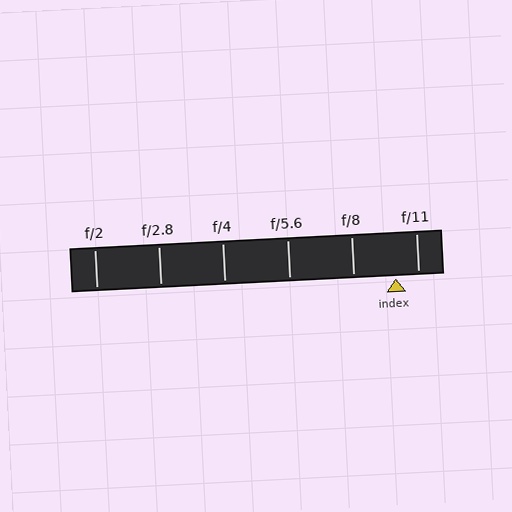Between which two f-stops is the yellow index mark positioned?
The index mark is between f/8 and f/11.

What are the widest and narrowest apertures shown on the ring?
The widest aperture shown is f/2 and the narrowest is f/11.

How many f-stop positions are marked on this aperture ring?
There are 6 f-stop positions marked.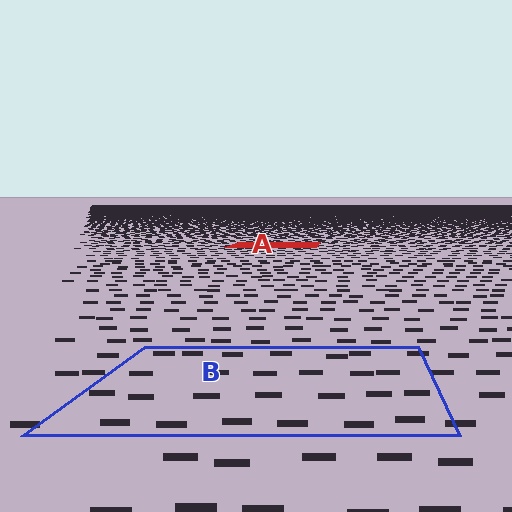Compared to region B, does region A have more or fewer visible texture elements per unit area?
Region A has more texture elements per unit area — they are packed more densely because it is farther away.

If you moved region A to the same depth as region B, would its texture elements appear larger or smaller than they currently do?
They would appear larger. At a closer depth, the same texture elements are projected at a bigger on-screen size.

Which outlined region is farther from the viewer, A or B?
Region A is farther from the viewer — the texture elements inside it appear smaller and more densely packed.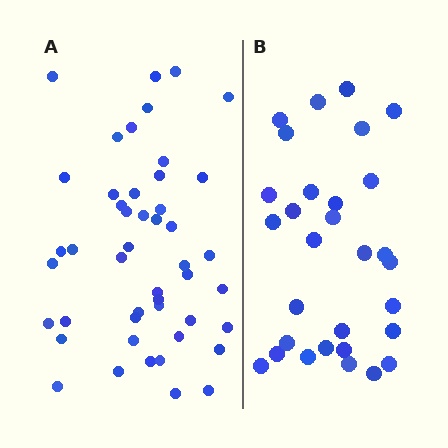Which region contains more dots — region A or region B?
Region A (the left region) has more dots.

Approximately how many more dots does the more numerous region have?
Region A has approximately 15 more dots than region B.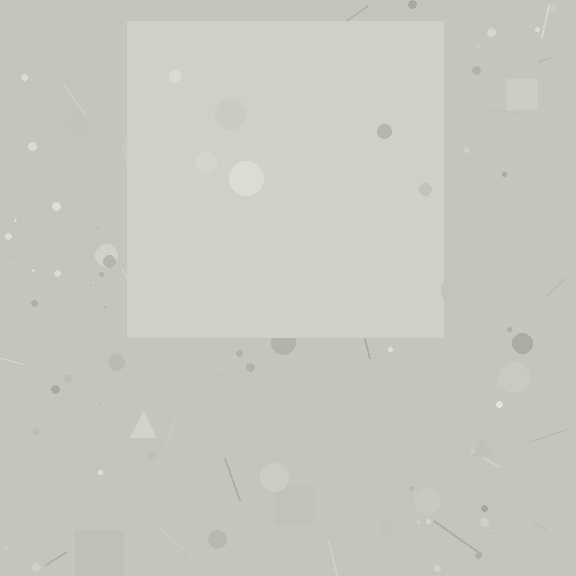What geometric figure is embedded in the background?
A square is embedded in the background.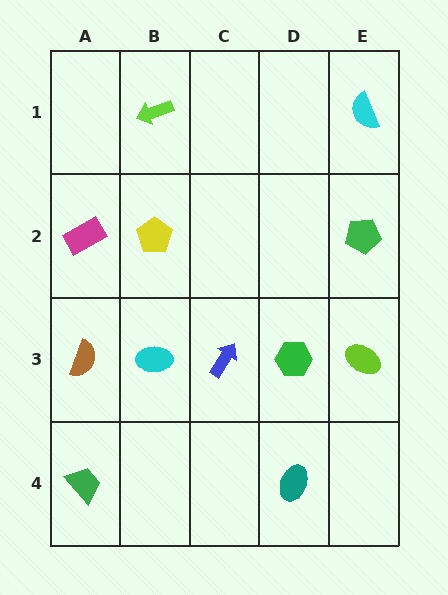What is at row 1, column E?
A cyan semicircle.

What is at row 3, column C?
A blue arrow.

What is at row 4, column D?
A teal ellipse.